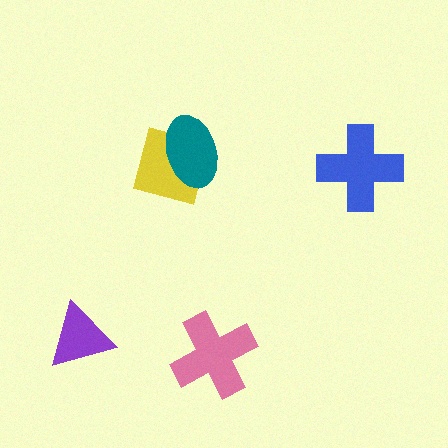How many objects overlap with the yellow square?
1 object overlaps with the yellow square.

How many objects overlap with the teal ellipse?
1 object overlaps with the teal ellipse.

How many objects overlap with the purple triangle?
0 objects overlap with the purple triangle.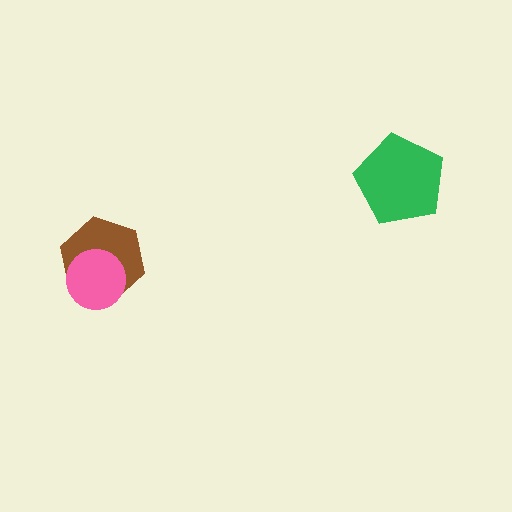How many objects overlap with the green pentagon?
0 objects overlap with the green pentagon.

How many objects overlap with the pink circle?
1 object overlaps with the pink circle.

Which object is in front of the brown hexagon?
The pink circle is in front of the brown hexagon.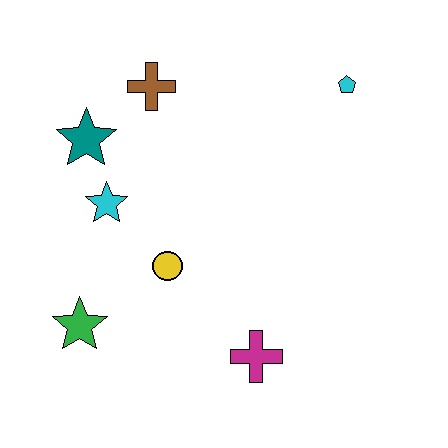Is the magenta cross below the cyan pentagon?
Yes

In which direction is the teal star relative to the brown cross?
The teal star is to the left of the brown cross.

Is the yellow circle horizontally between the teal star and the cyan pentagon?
Yes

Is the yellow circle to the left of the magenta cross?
Yes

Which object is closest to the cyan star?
The teal star is closest to the cyan star.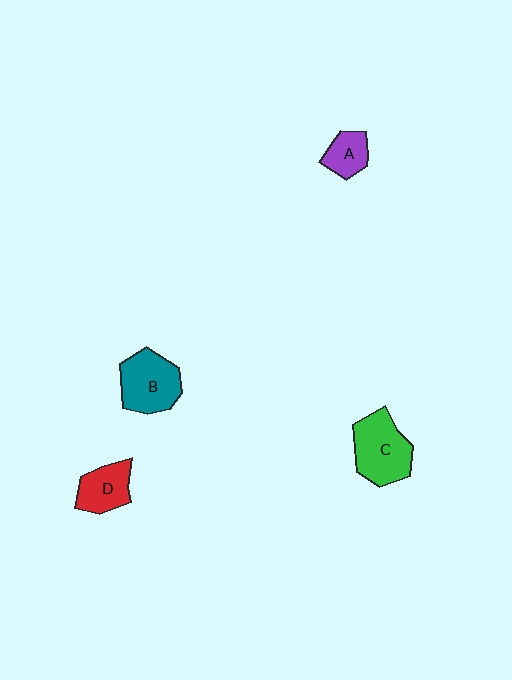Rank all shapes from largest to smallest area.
From largest to smallest: C (green), B (teal), D (red), A (purple).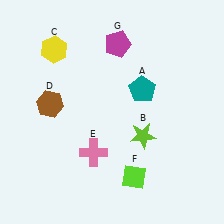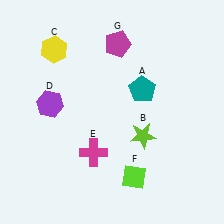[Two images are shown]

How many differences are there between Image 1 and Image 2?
There are 2 differences between the two images.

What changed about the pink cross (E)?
In Image 1, E is pink. In Image 2, it changed to magenta.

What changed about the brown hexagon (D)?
In Image 1, D is brown. In Image 2, it changed to purple.